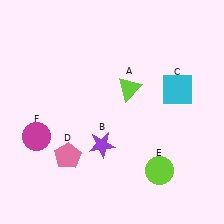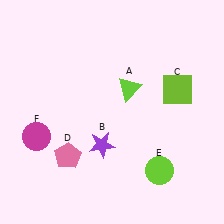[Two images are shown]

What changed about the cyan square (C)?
In Image 1, C is cyan. In Image 2, it changed to lime.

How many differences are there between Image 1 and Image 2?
There is 1 difference between the two images.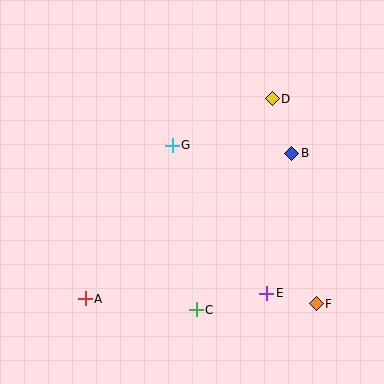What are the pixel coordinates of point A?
Point A is at (85, 299).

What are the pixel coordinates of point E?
Point E is at (267, 293).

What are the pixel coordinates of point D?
Point D is at (272, 99).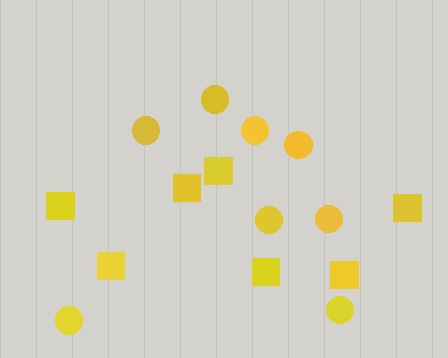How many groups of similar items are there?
There are 2 groups: one group of circles (8) and one group of squares (7).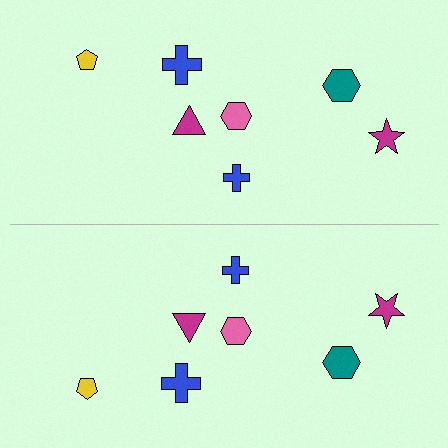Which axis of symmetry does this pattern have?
The pattern has a horizontal axis of symmetry running through the center of the image.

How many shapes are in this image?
There are 14 shapes in this image.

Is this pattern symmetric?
Yes, this pattern has bilateral (reflection) symmetry.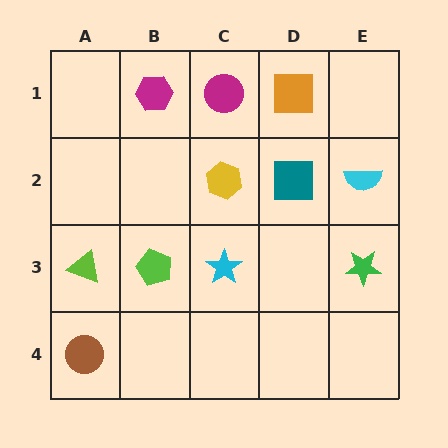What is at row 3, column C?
A cyan star.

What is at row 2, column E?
A cyan semicircle.